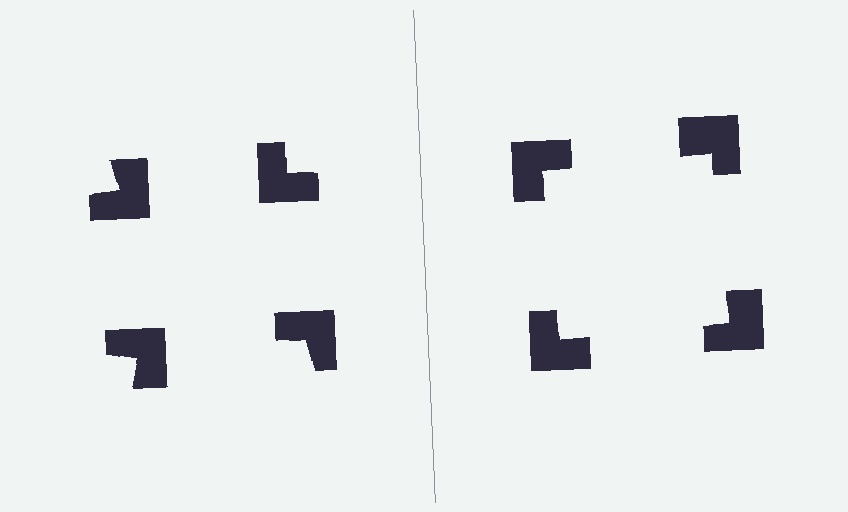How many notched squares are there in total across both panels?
8 — 4 on each side.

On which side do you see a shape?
An illusory square appears on the right side. On the left side the wedge cuts are rotated, so no coherent shape forms.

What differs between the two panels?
The notched squares are positioned identically on both sides; only the wedge orientations differ. On the right they align to a square; on the left they are misaligned.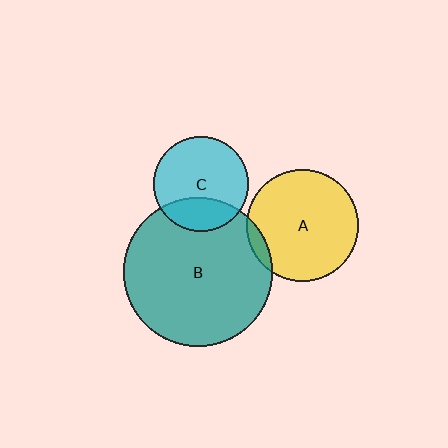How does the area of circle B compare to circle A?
Approximately 1.8 times.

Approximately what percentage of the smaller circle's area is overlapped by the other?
Approximately 5%.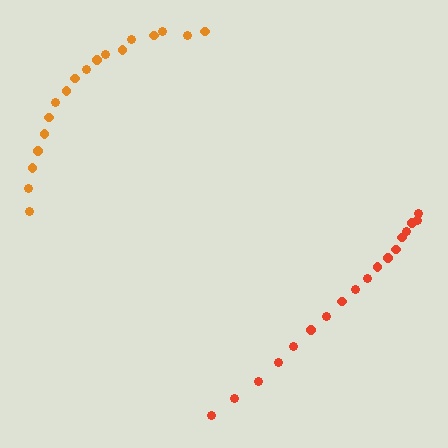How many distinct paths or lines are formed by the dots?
There are 2 distinct paths.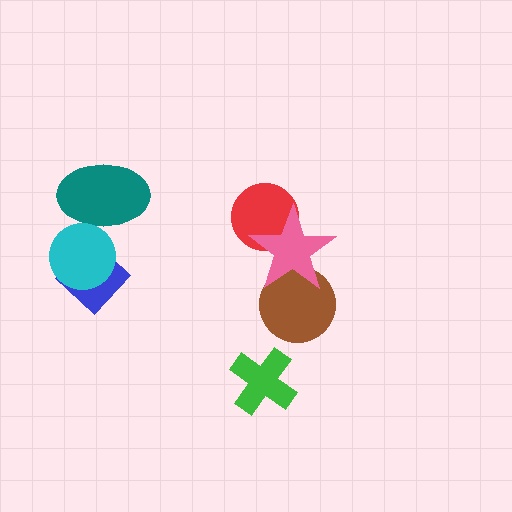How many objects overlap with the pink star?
2 objects overlap with the pink star.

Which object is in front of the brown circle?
The pink star is in front of the brown circle.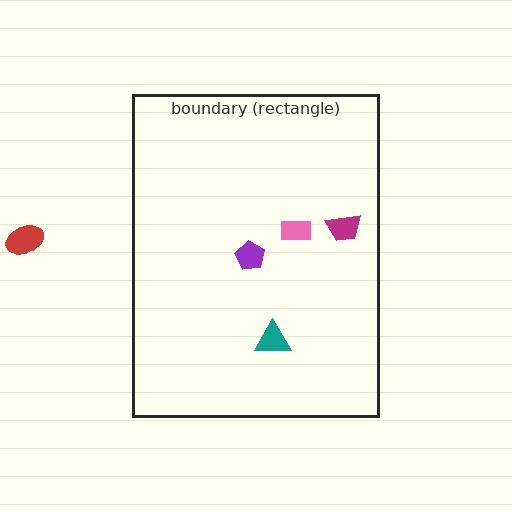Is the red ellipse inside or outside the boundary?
Outside.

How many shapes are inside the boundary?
4 inside, 1 outside.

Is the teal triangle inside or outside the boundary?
Inside.